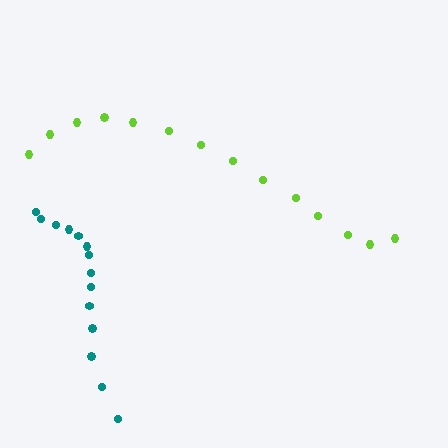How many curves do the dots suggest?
There are 2 distinct paths.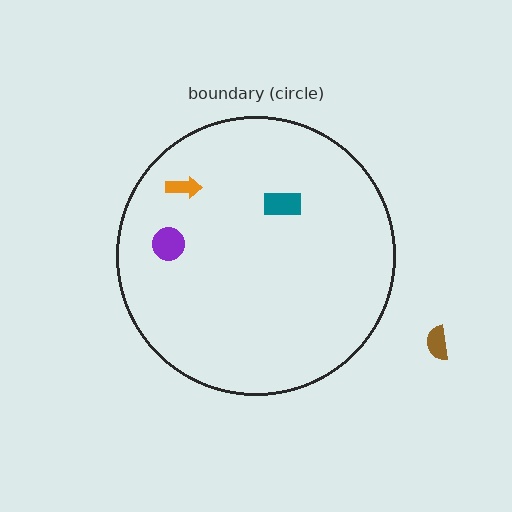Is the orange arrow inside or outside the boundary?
Inside.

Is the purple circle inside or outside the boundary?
Inside.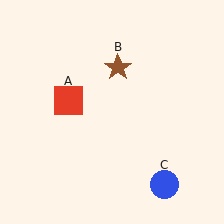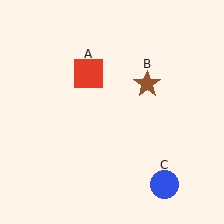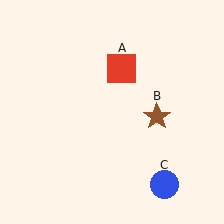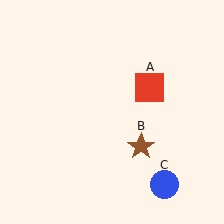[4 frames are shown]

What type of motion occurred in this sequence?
The red square (object A), brown star (object B) rotated clockwise around the center of the scene.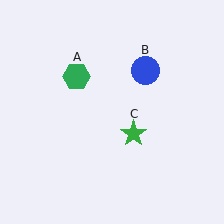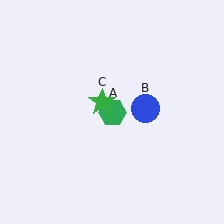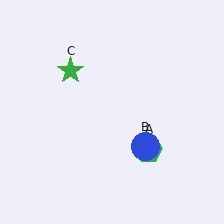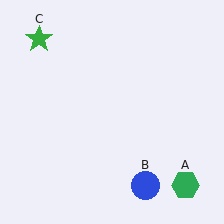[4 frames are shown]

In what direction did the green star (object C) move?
The green star (object C) moved up and to the left.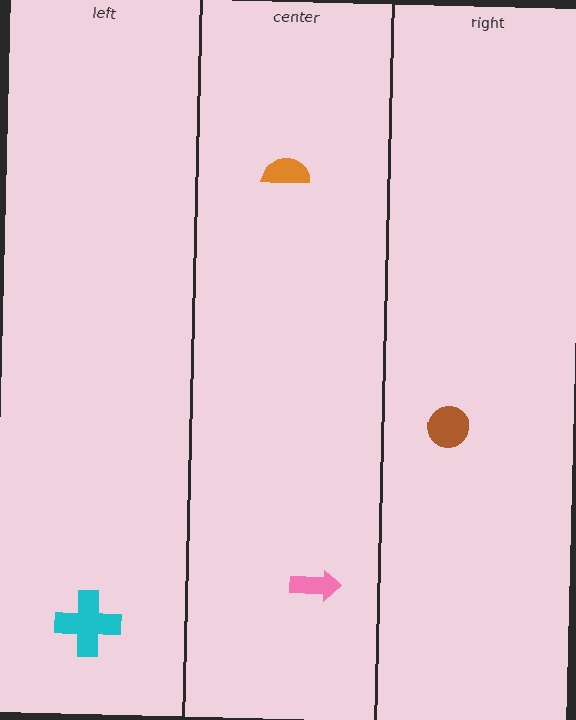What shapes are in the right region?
The brown circle.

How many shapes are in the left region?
1.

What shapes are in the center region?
The pink arrow, the orange semicircle.